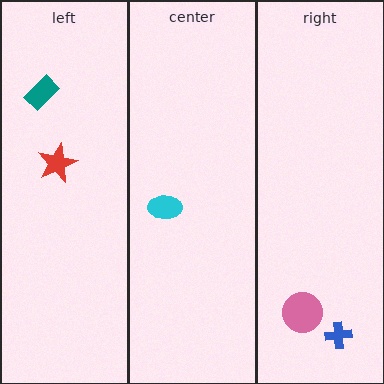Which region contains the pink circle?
The right region.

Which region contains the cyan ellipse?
The center region.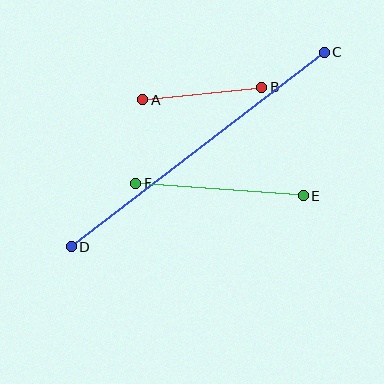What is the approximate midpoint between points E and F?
The midpoint is at approximately (220, 189) pixels.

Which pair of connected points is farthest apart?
Points C and D are farthest apart.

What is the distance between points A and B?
The distance is approximately 120 pixels.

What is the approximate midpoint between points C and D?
The midpoint is at approximately (198, 149) pixels.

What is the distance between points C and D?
The distance is approximately 320 pixels.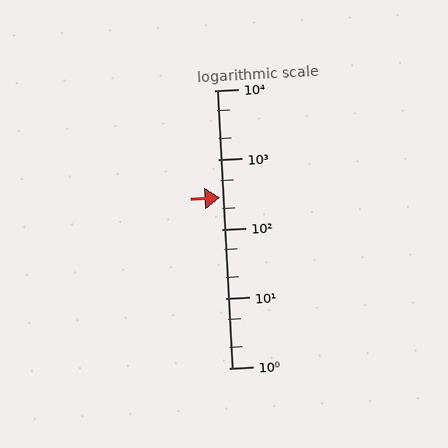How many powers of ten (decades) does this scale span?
The scale spans 4 decades, from 1 to 10000.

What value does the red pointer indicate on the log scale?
The pointer indicates approximately 280.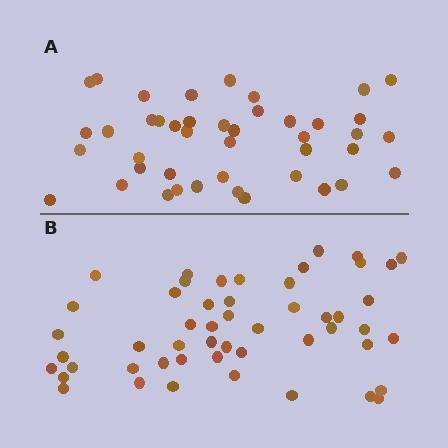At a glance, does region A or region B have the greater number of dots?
Region B (the bottom region) has more dots.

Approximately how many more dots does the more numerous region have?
Region B has roughly 8 or so more dots than region A.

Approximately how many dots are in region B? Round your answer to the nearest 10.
About 50 dots. (The exact count is 51, which rounds to 50.)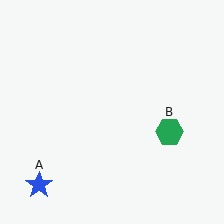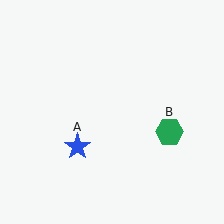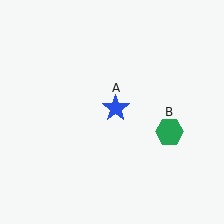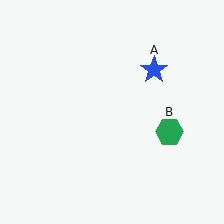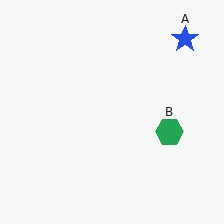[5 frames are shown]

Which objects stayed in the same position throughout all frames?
Green hexagon (object B) remained stationary.